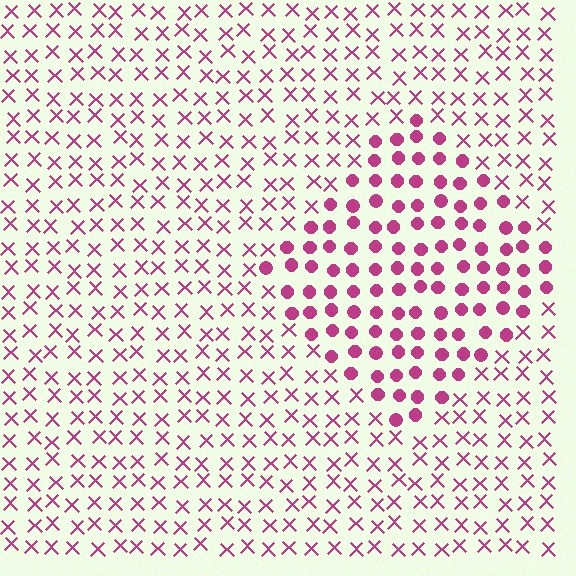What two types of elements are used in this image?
The image uses circles inside the diamond region and X marks outside it.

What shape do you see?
I see a diamond.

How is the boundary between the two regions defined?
The boundary is defined by a change in element shape: circles inside vs. X marks outside. All elements share the same color and spacing.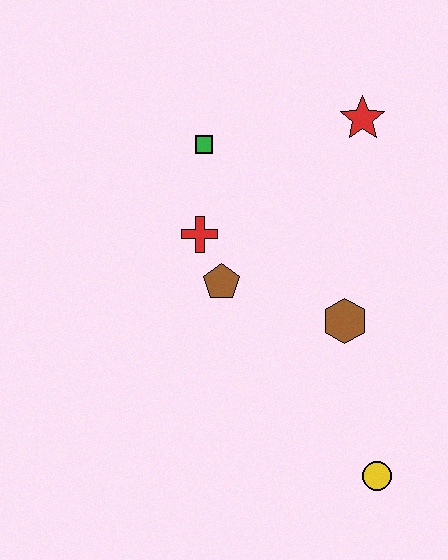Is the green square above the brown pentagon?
Yes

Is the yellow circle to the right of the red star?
Yes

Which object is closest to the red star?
The green square is closest to the red star.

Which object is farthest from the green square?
The yellow circle is farthest from the green square.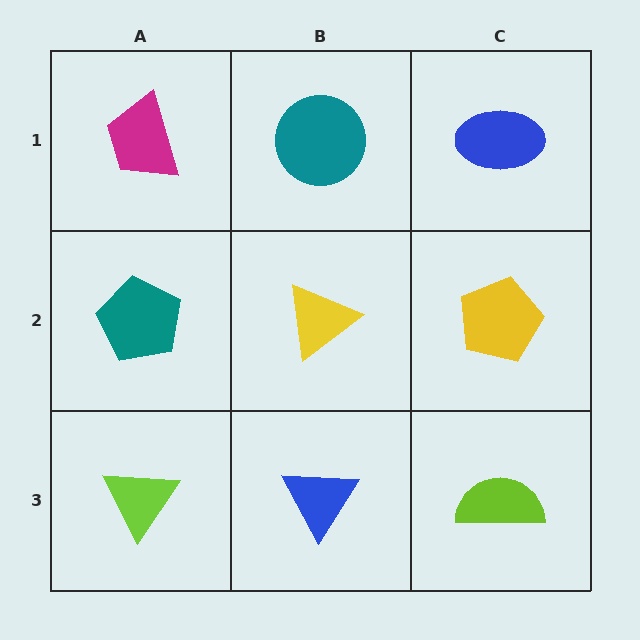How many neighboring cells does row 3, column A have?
2.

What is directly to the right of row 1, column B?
A blue ellipse.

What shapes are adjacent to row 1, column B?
A yellow triangle (row 2, column B), a magenta trapezoid (row 1, column A), a blue ellipse (row 1, column C).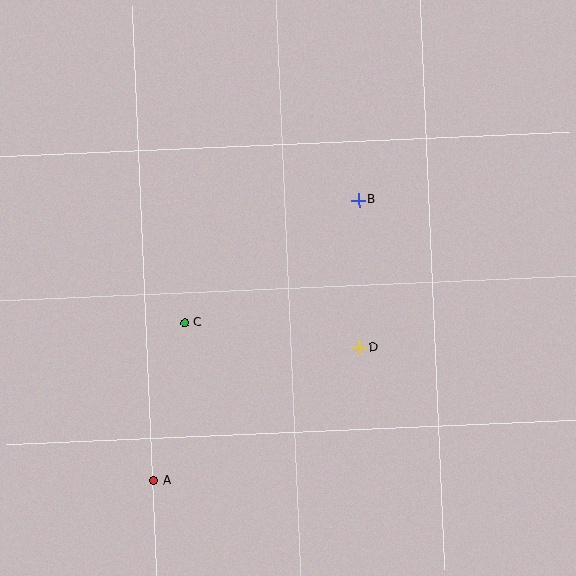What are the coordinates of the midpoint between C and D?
The midpoint between C and D is at (272, 335).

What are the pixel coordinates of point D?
Point D is at (359, 348).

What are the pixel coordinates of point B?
Point B is at (359, 200).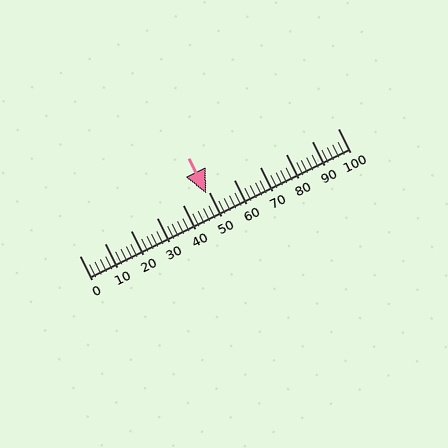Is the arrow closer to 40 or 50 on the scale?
The arrow is closer to 50.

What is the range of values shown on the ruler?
The ruler shows values from 0 to 100.